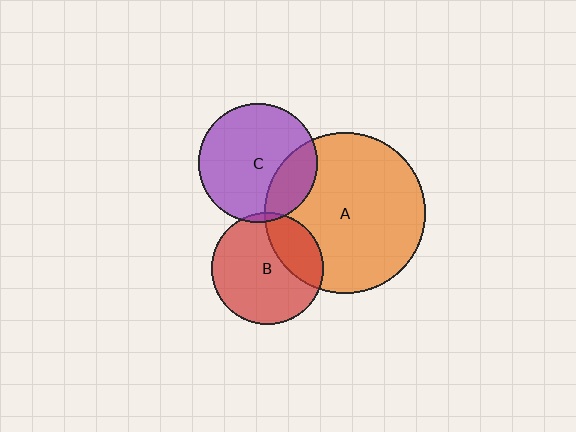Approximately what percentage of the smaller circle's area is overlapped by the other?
Approximately 25%.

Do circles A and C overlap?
Yes.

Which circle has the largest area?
Circle A (orange).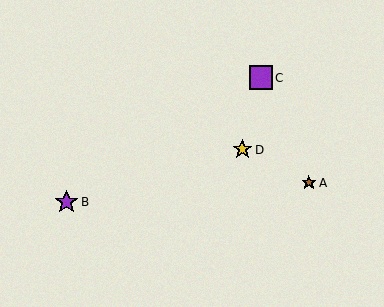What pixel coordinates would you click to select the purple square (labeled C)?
Click at (261, 78) to select the purple square C.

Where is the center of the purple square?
The center of the purple square is at (261, 78).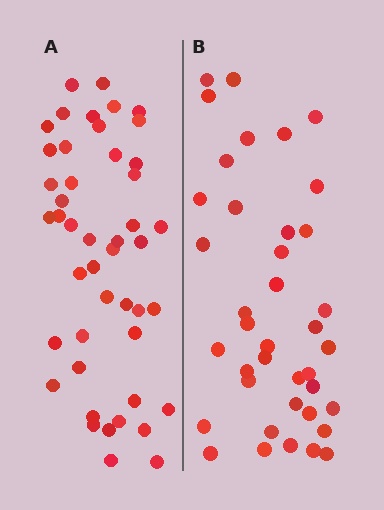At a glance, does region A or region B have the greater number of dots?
Region A (the left region) has more dots.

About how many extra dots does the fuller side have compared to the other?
Region A has roughly 8 or so more dots than region B.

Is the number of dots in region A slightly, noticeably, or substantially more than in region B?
Region A has only slightly more — the two regions are fairly close. The ratio is roughly 1.2 to 1.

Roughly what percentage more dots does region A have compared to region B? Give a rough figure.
About 20% more.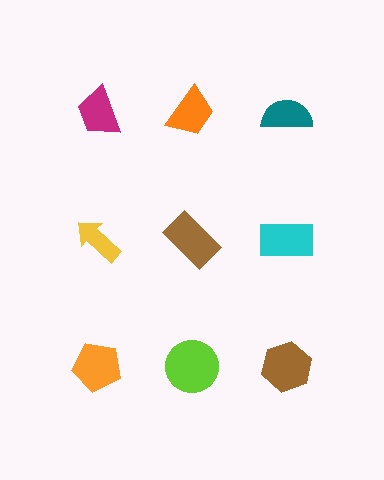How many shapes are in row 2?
3 shapes.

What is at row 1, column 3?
A teal semicircle.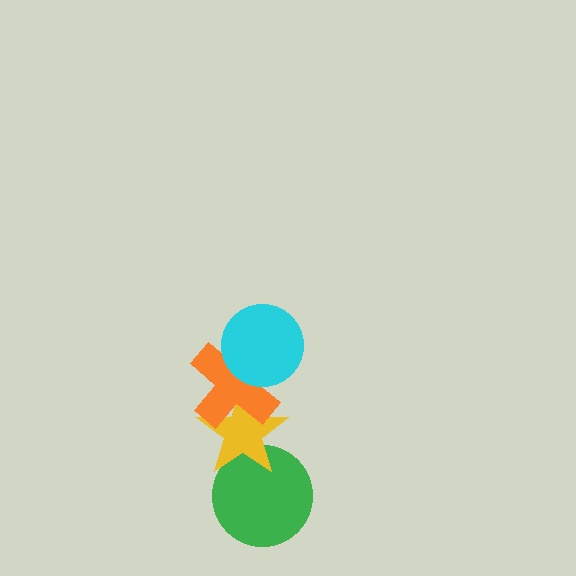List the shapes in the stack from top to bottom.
From top to bottom: the cyan circle, the orange cross, the yellow star, the green circle.